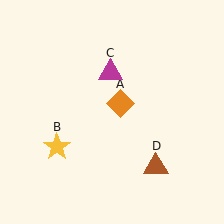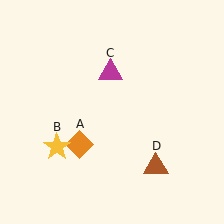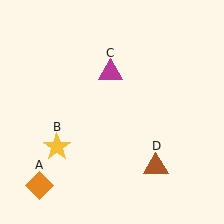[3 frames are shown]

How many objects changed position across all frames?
1 object changed position: orange diamond (object A).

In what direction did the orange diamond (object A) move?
The orange diamond (object A) moved down and to the left.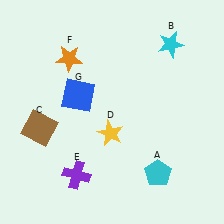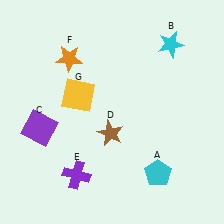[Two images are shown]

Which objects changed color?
C changed from brown to purple. D changed from yellow to brown. G changed from blue to yellow.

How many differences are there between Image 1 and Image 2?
There are 3 differences between the two images.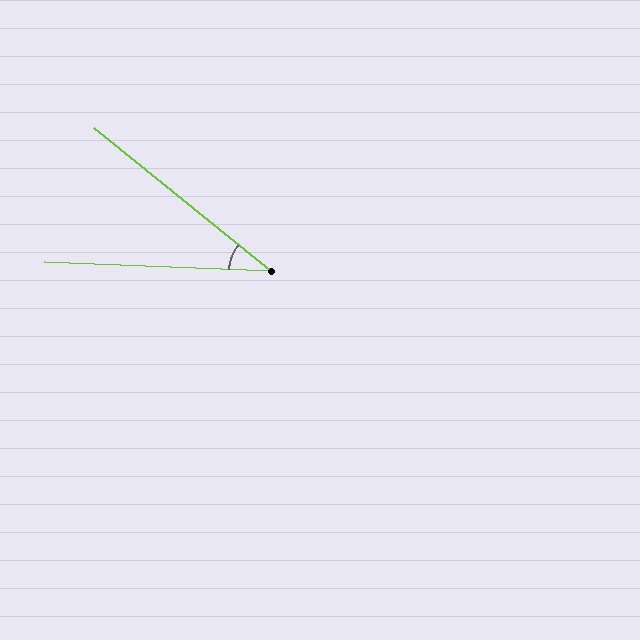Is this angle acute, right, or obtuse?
It is acute.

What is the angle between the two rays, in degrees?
Approximately 37 degrees.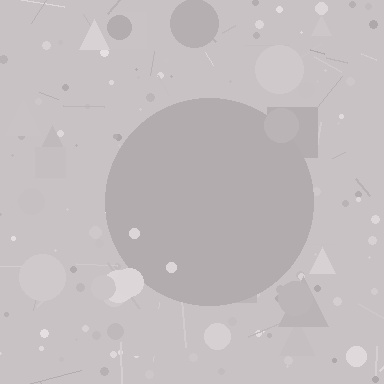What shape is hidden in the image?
A circle is hidden in the image.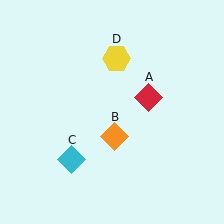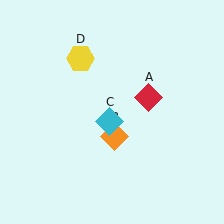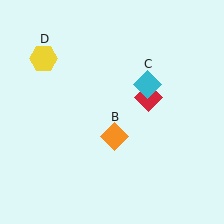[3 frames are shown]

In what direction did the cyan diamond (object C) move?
The cyan diamond (object C) moved up and to the right.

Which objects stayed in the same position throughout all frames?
Red diamond (object A) and orange diamond (object B) remained stationary.